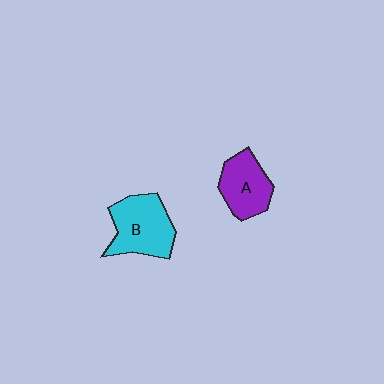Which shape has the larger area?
Shape B (cyan).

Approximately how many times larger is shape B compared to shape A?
Approximately 1.3 times.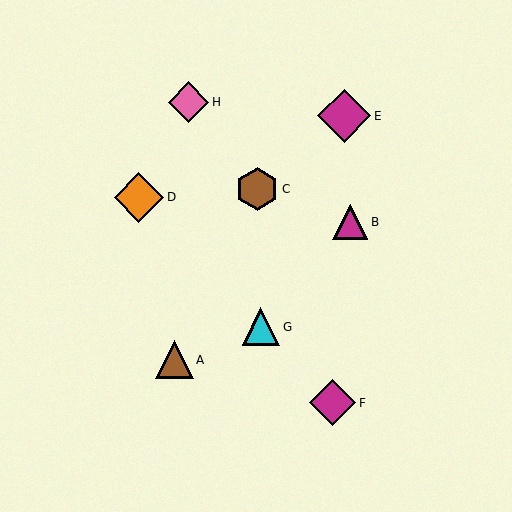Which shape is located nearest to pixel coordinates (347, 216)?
The magenta triangle (labeled B) at (350, 222) is nearest to that location.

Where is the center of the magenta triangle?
The center of the magenta triangle is at (350, 222).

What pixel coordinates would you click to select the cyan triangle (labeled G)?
Click at (261, 327) to select the cyan triangle G.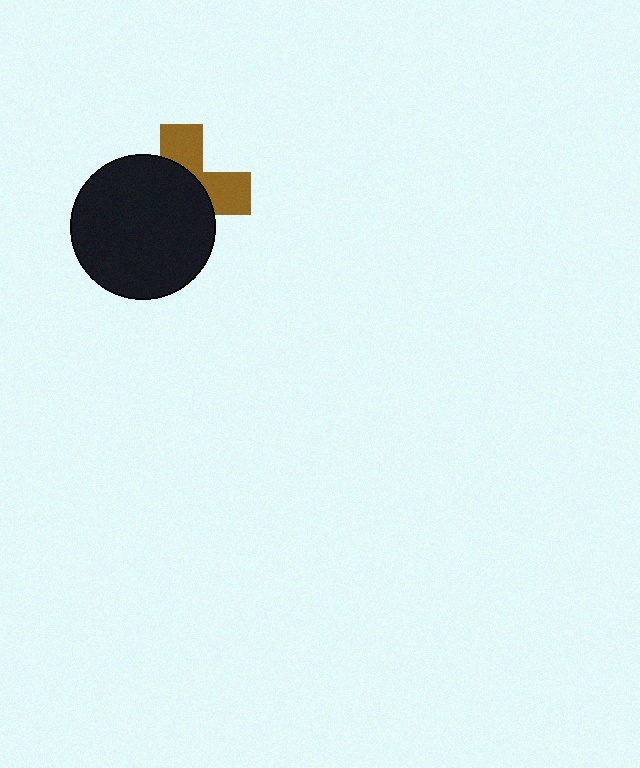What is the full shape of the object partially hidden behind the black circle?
The partially hidden object is a brown cross.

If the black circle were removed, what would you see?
You would see the complete brown cross.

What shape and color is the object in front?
The object in front is a black circle.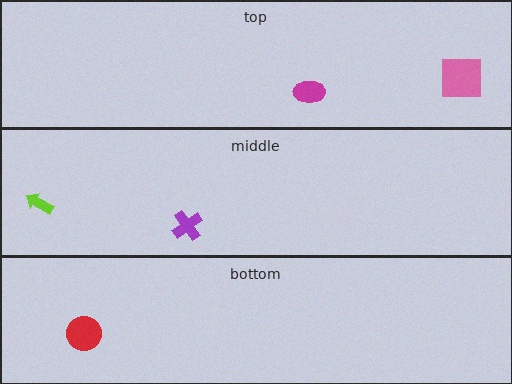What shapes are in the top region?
The magenta ellipse, the pink square.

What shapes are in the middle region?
The lime arrow, the purple cross.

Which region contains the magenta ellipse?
The top region.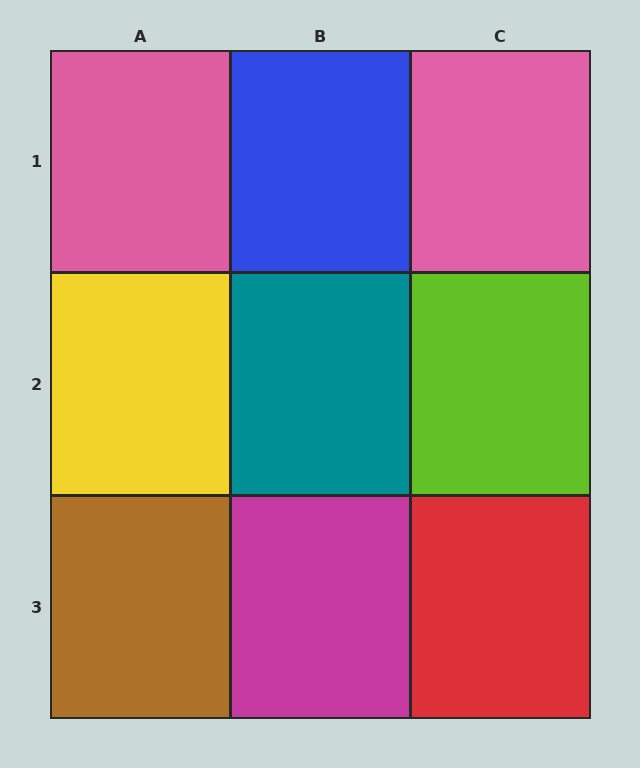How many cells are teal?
1 cell is teal.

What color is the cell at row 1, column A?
Pink.